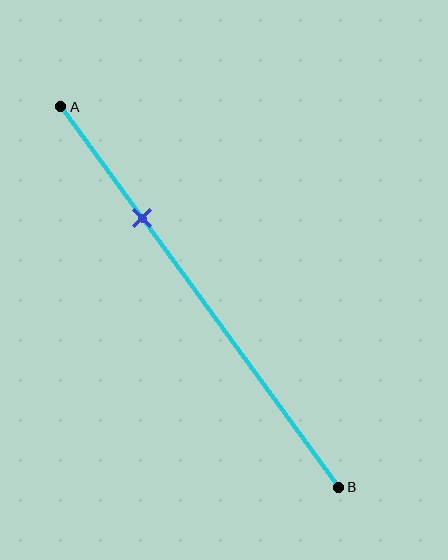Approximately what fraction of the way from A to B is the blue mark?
The blue mark is approximately 30% of the way from A to B.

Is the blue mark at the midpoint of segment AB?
No, the mark is at about 30% from A, not at the 50% midpoint.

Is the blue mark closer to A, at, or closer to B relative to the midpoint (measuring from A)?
The blue mark is closer to point A than the midpoint of segment AB.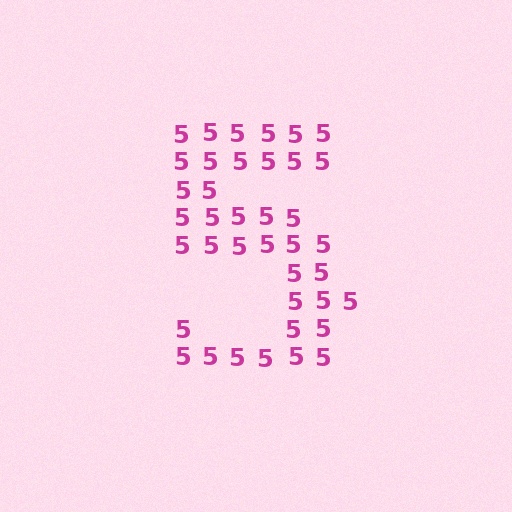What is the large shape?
The large shape is the digit 5.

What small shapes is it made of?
It is made of small digit 5's.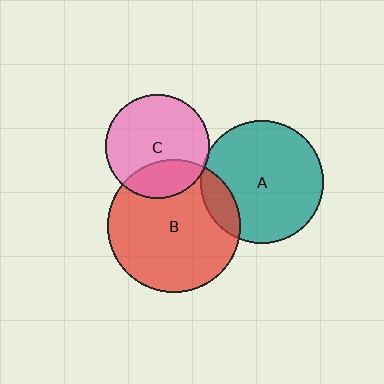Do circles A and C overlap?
Yes.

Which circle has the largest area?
Circle B (red).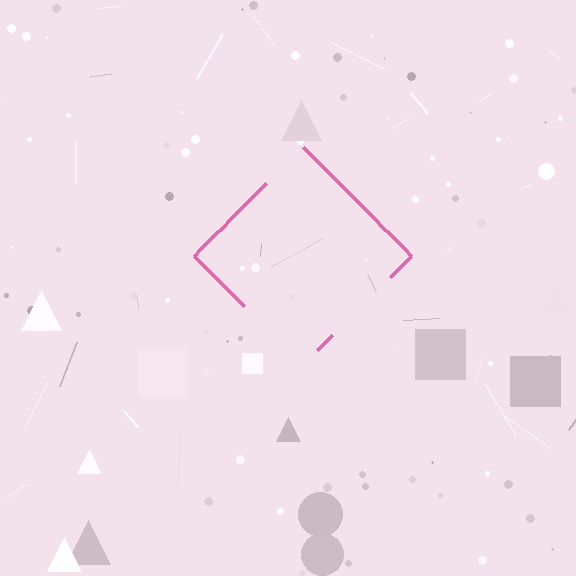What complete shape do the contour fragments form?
The contour fragments form a diamond.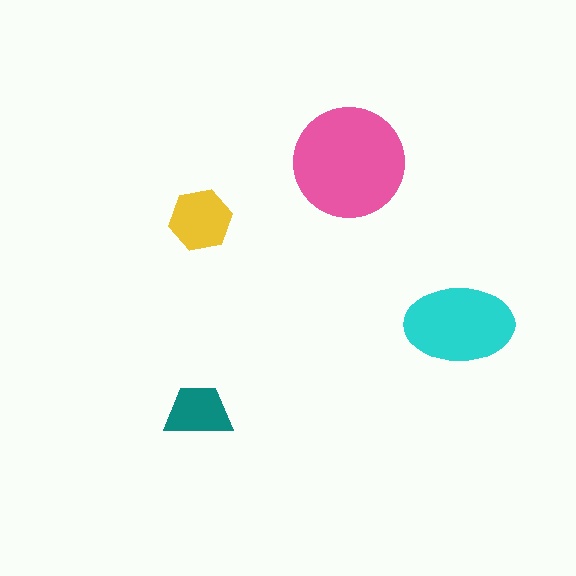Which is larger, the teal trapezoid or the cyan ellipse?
The cyan ellipse.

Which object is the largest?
The pink circle.